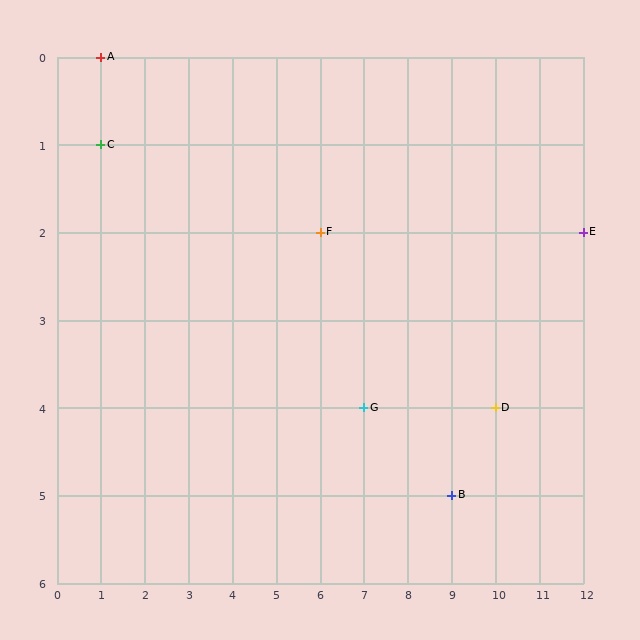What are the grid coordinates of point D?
Point D is at grid coordinates (10, 4).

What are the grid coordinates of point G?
Point G is at grid coordinates (7, 4).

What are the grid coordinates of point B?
Point B is at grid coordinates (9, 5).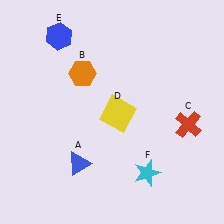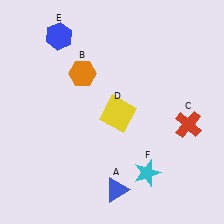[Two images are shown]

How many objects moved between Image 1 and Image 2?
1 object moved between the two images.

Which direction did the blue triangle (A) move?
The blue triangle (A) moved right.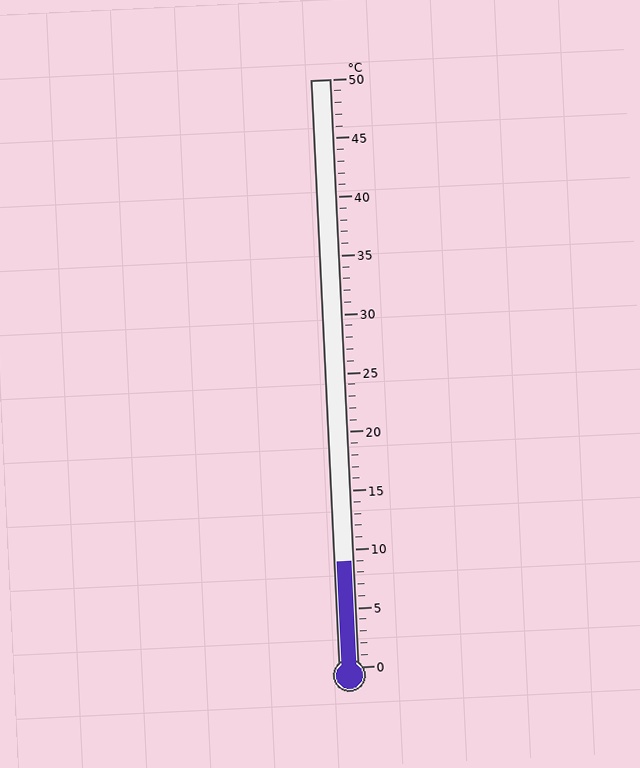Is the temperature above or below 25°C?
The temperature is below 25°C.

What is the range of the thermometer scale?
The thermometer scale ranges from 0°C to 50°C.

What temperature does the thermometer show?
The thermometer shows approximately 9°C.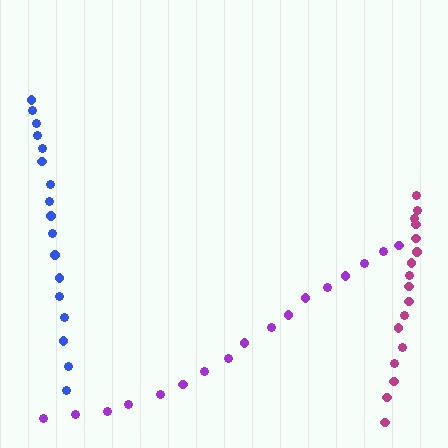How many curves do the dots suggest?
There are 3 distinct paths.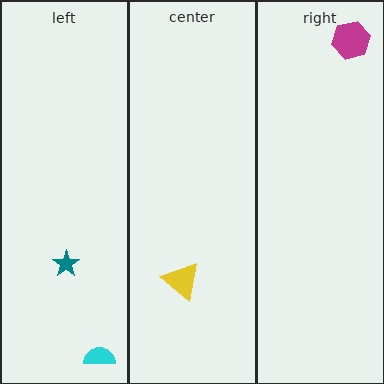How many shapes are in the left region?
2.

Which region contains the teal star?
The left region.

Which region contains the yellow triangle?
The center region.